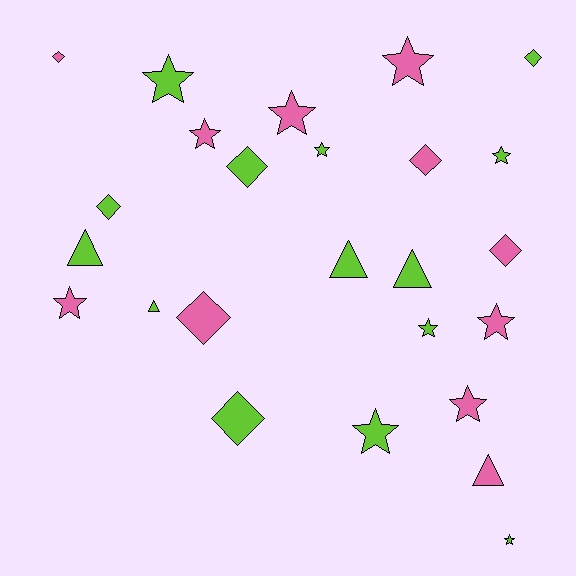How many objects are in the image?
There are 25 objects.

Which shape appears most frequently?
Star, with 12 objects.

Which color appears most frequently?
Lime, with 14 objects.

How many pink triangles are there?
There is 1 pink triangle.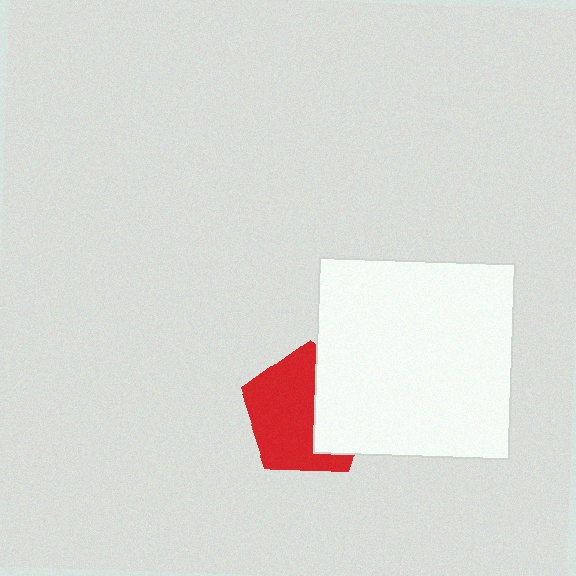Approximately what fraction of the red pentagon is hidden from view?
Roughly 40% of the red pentagon is hidden behind the white square.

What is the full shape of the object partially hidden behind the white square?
The partially hidden object is a red pentagon.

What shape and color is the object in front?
The object in front is a white square.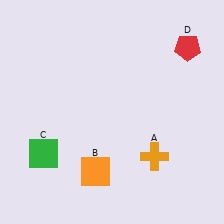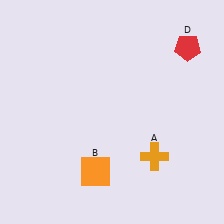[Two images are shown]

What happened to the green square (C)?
The green square (C) was removed in Image 2. It was in the bottom-left area of Image 1.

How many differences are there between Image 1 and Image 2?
There is 1 difference between the two images.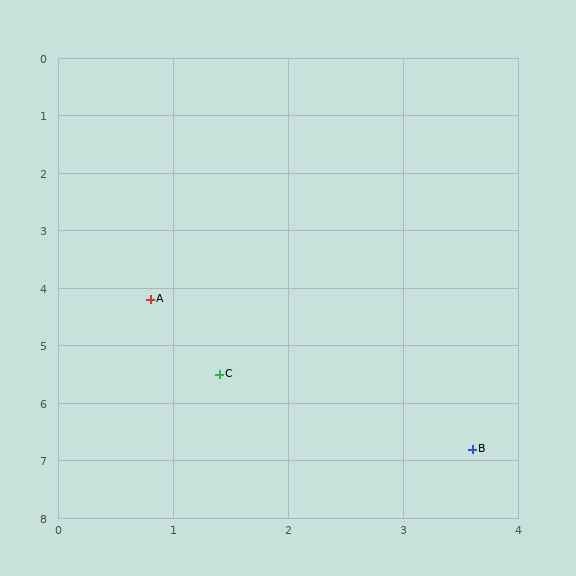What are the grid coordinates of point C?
Point C is at approximately (1.4, 5.5).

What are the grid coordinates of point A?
Point A is at approximately (0.8, 4.2).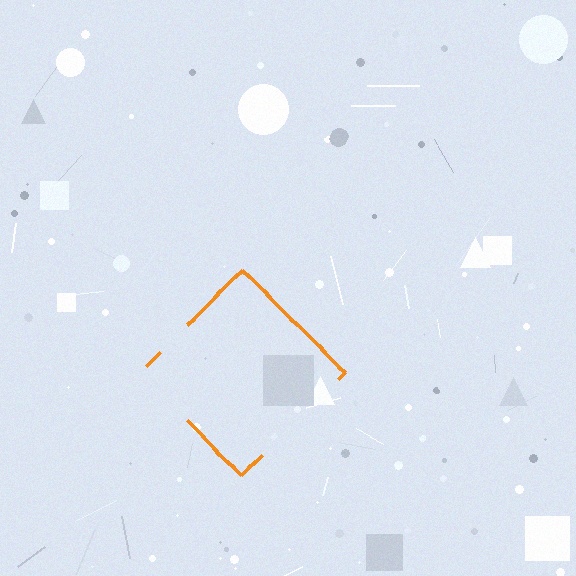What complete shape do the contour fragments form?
The contour fragments form a diamond.